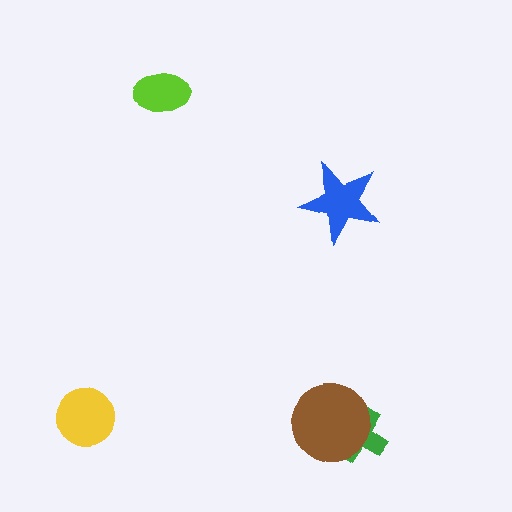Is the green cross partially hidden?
Yes, it is partially covered by another shape.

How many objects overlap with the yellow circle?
0 objects overlap with the yellow circle.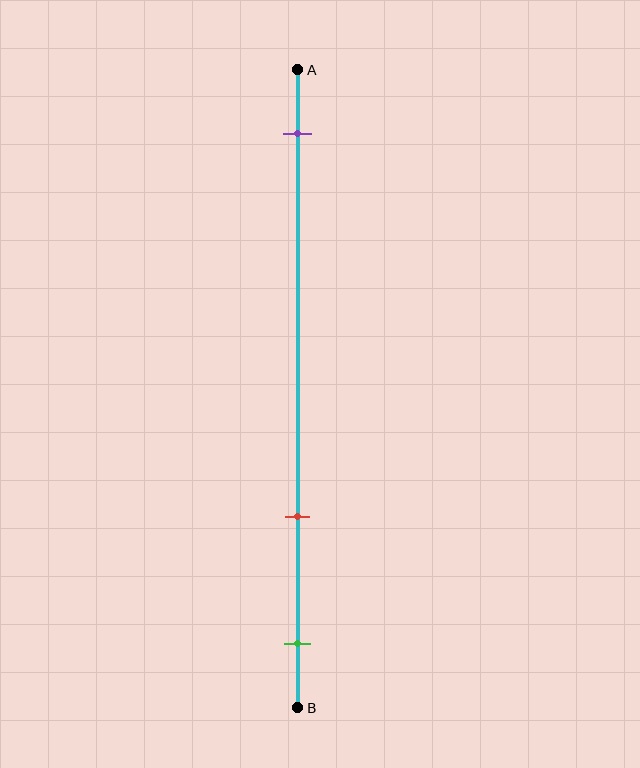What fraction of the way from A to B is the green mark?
The green mark is approximately 90% (0.9) of the way from A to B.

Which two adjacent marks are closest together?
The red and green marks are the closest adjacent pair.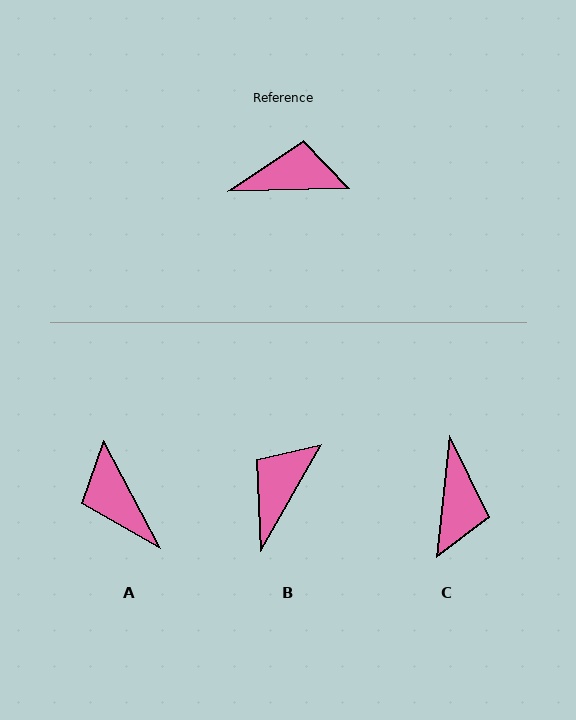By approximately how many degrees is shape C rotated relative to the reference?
Approximately 98 degrees clockwise.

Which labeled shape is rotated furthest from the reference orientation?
A, about 116 degrees away.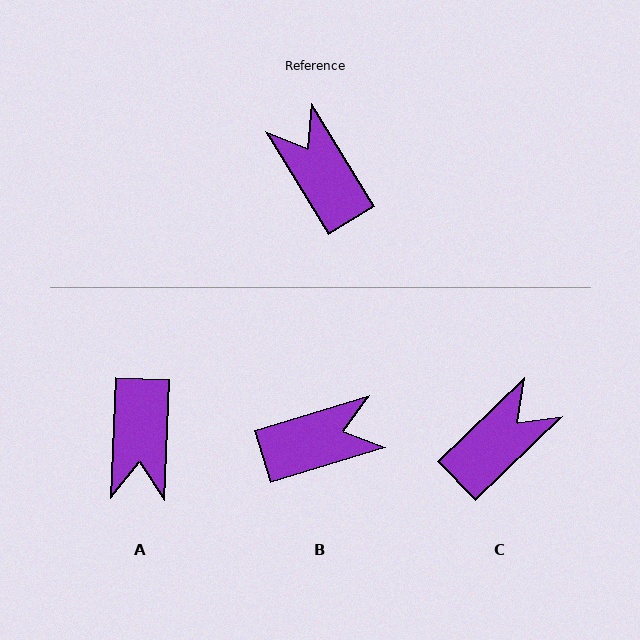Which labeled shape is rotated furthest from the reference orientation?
A, about 147 degrees away.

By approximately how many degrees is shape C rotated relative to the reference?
Approximately 77 degrees clockwise.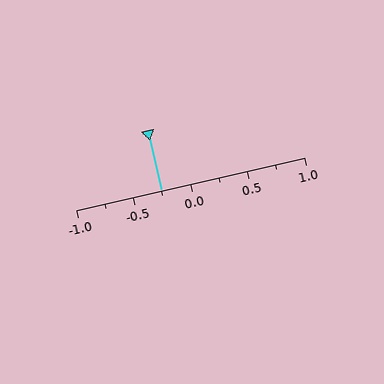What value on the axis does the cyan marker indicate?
The marker indicates approximately -0.25.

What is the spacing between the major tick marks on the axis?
The major ticks are spaced 0.5 apart.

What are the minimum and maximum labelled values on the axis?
The axis runs from -1.0 to 1.0.